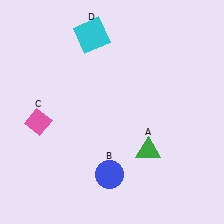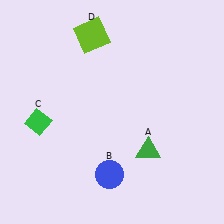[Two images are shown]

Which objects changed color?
C changed from pink to green. D changed from cyan to lime.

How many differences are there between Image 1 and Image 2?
There are 2 differences between the two images.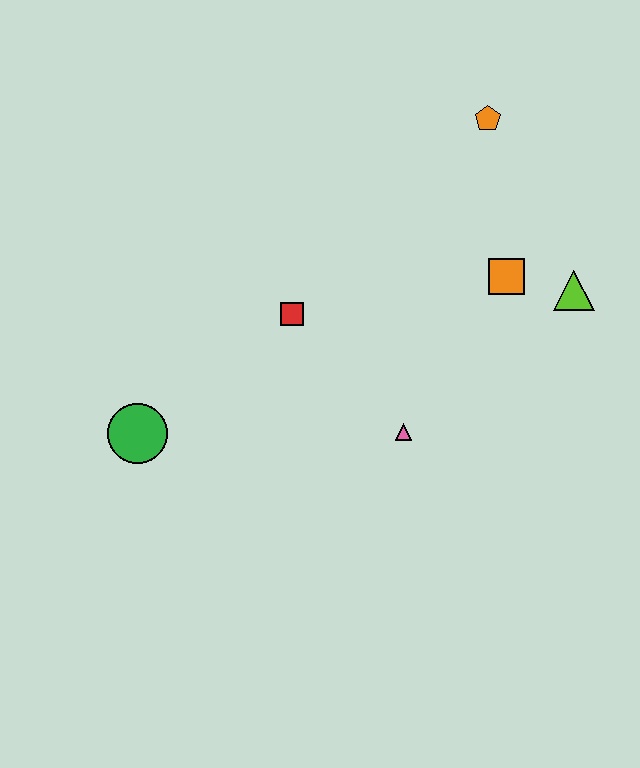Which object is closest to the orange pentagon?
The orange square is closest to the orange pentagon.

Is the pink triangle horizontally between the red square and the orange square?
Yes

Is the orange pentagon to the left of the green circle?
No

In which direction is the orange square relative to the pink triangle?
The orange square is above the pink triangle.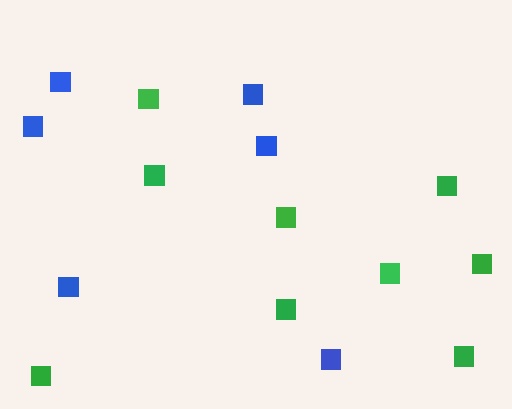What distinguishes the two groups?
There are 2 groups: one group of green squares (9) and one group of blue squares (6).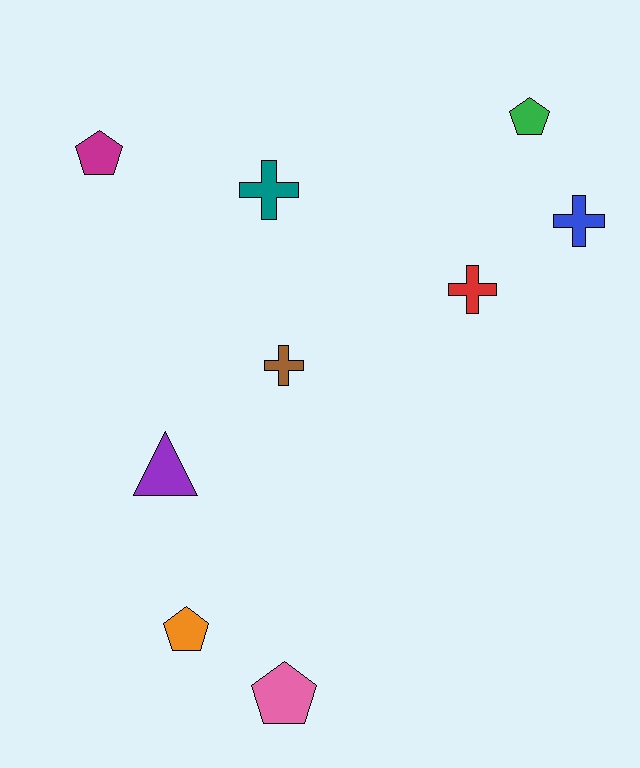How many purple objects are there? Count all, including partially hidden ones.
There is 1 purple object.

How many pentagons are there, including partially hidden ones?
There are 4 pentagons.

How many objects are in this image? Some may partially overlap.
There are 9 objects.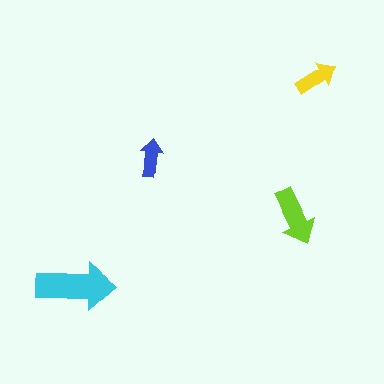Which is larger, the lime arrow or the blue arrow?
The lime one.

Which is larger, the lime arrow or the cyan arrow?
The cyan one.